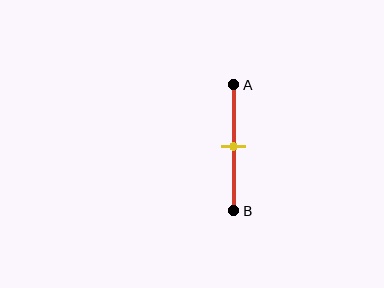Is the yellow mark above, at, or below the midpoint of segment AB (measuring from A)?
The yellow mark is approximately at the midpoint of segment AB.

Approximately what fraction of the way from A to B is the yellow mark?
The yellow mark is approximately 50% of the way from A to B.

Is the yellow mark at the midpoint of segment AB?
Yes, the mark is approximately at the midpoint.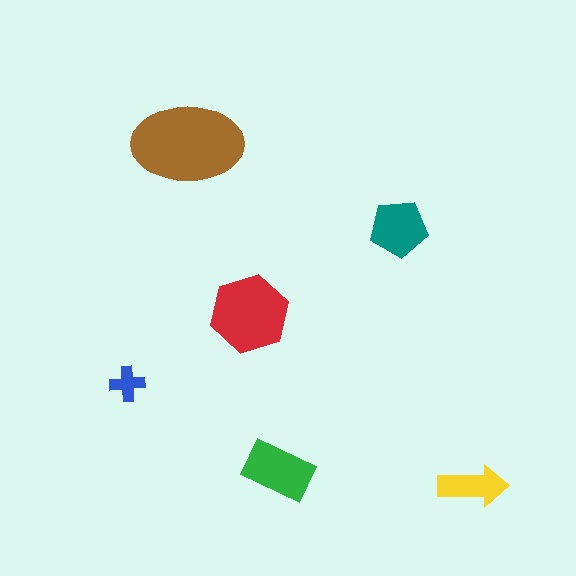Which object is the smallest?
The blue cross.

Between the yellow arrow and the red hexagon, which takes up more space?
The red hexagon.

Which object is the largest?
The brown ellipse.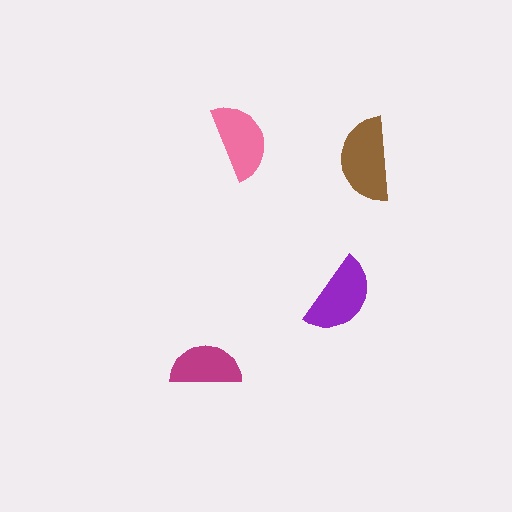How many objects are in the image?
There are 4 objects in the image.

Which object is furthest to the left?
The magenta semicircle is leftmost.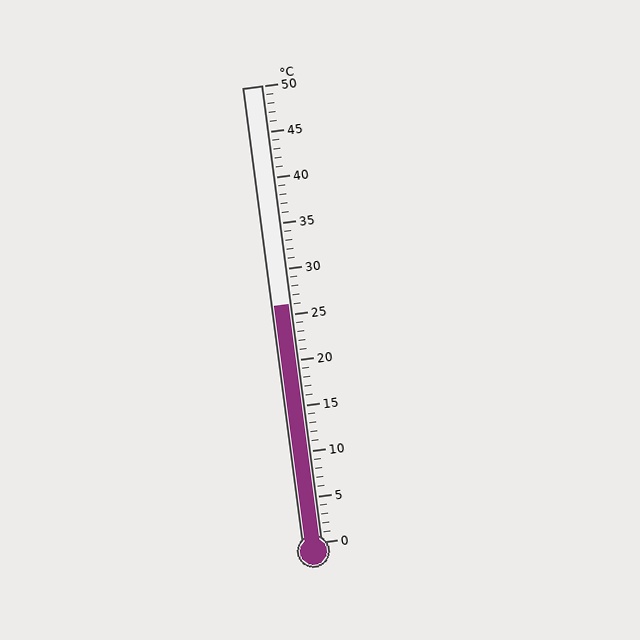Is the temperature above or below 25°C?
The temperature is above 25°C.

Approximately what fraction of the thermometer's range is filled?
The thermometer is filled to approximately 50% of its range.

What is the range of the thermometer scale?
The thermometer scale ranges from 0°C to 50°C.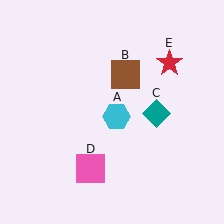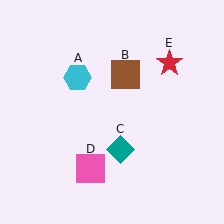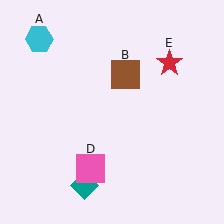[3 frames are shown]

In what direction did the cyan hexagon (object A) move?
The cyan hexagon (object A) moved up and to the left.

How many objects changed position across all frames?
2 objects changed position: cyan hexagon (object A), teal diamond (object C).